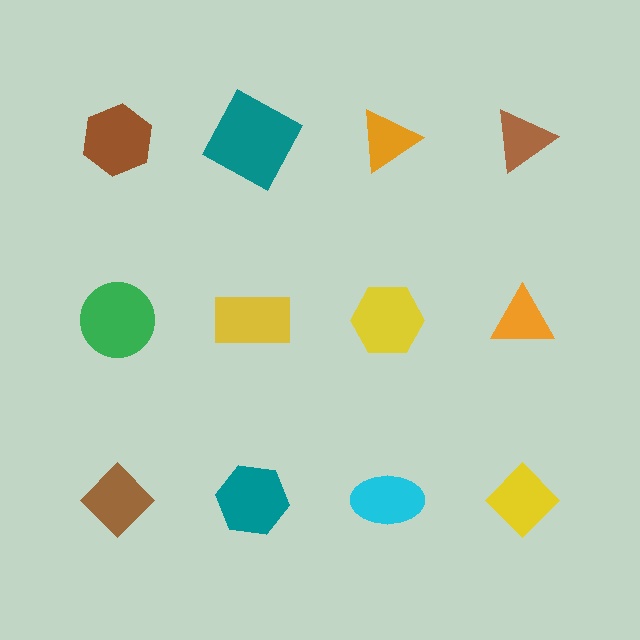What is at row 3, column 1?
A brown diamond.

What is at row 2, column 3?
A yellow hexagon.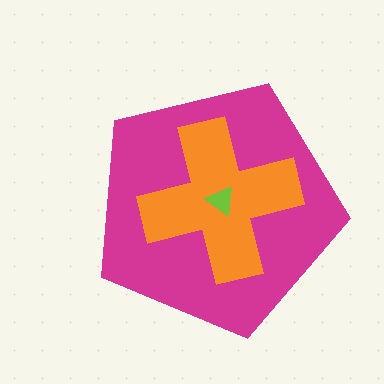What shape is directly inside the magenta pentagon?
The orange cross.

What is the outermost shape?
The magenta pentagon.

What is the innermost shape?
The lime triangle.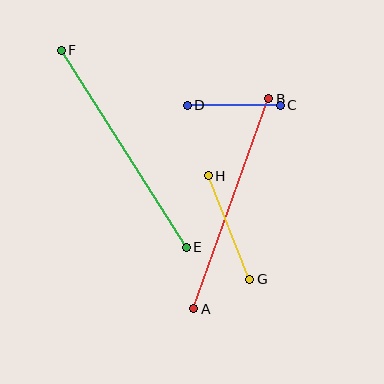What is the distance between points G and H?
The distance is approximately 112 pixels.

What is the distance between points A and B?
The distance is approximately 223 pixels.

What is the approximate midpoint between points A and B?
The midpoint is at approximately (231, 204) pixels.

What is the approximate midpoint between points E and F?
The midpoint is at approximately (124, 149) pixels.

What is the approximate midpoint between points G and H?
The midpoint is at approximately (229, 228) pixels.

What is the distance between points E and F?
The distance is approximately 234 pixels.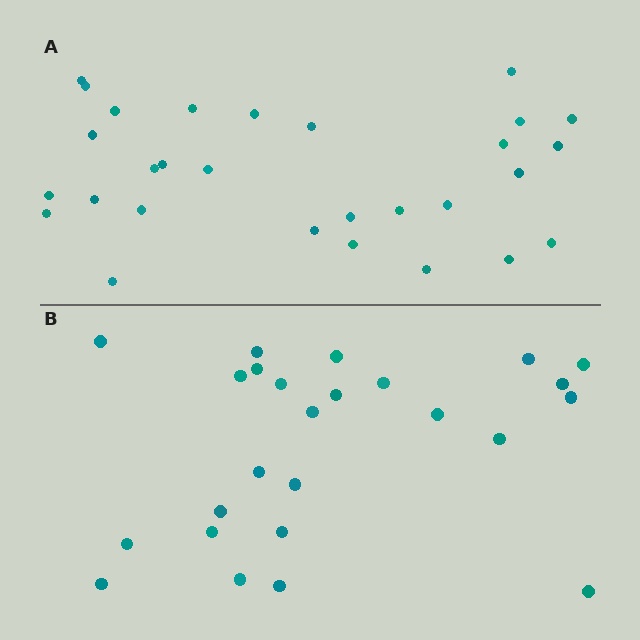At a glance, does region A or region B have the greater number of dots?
Region A (the top region) has more dots.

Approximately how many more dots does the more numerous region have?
Region A has about 4 more dots than region B.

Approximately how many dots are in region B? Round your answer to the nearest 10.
About 20 dots. (The exact count is 25, which rounds to 20.)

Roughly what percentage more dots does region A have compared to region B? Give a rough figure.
About 15% more.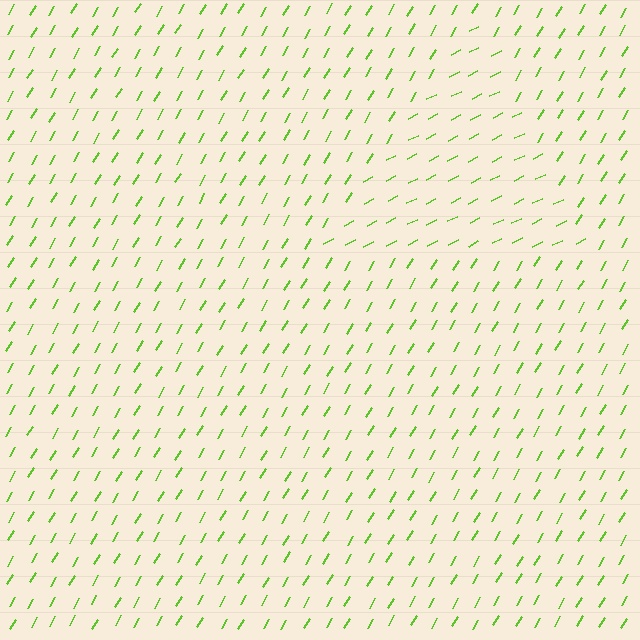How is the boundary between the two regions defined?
The boundary is defined purely by a change in line orientation (approximately 33 degrees difference). All lines are the same color and thickness.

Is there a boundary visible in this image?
Yes, there is a texture boundary formed by a change in line orientation.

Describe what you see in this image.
The image is filled with small lime line segments. A triangle region in the image has lines oriented differently from the surrounding lines, creating a visible texture boundary.